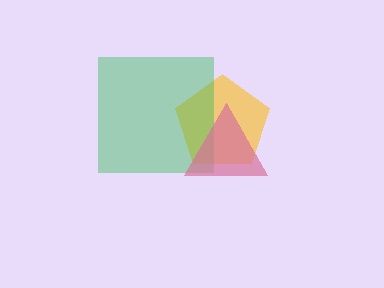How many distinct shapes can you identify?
There are 3 distinct shapes: a yellow pentagon, a green square, a pink triangle.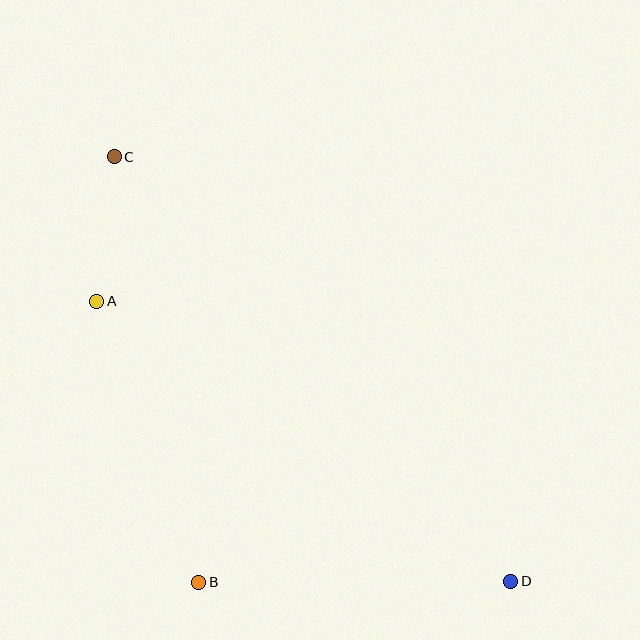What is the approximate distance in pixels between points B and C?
The distance between B and C is approximately 434 pixels.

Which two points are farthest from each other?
Points C and D are farthest from each other.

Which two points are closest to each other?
Points A and C are closest to each other.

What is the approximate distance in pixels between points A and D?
The distance between A and D is approximately 500 pixels.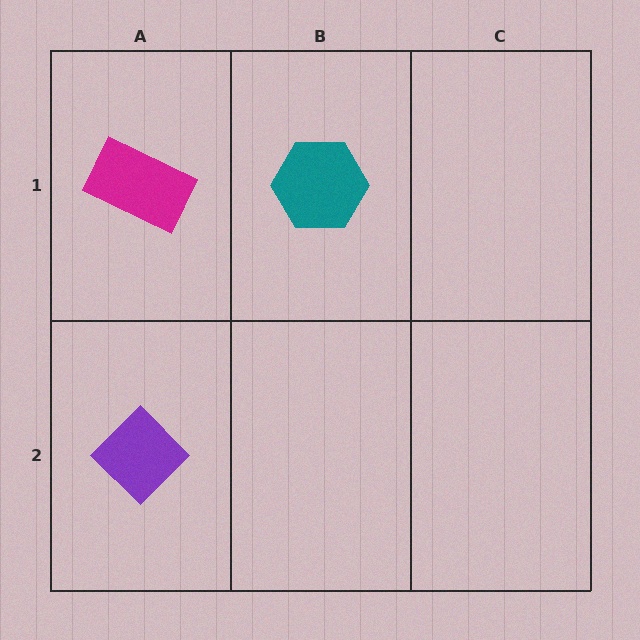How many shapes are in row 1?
2 shapes.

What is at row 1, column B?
A teal hexagon.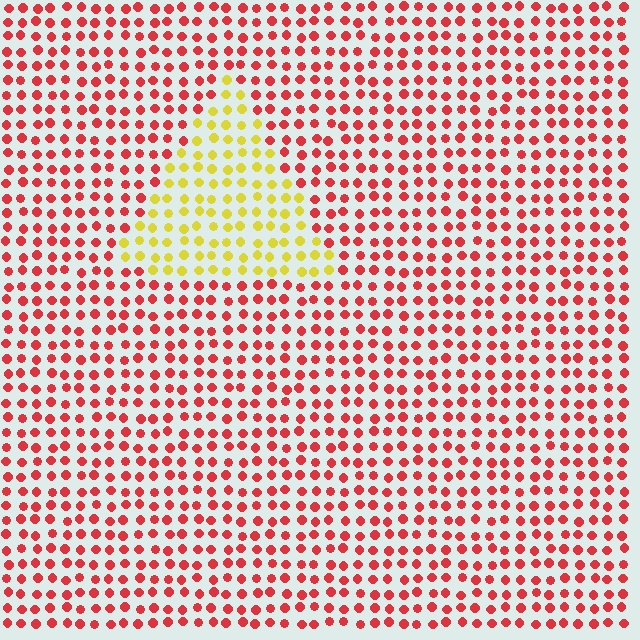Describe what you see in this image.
The image is filled with small red elements in a uniform arrangement. A triangle-shaped region is visible where the elements are tinted to a slightly different hue, forming a subtle color boundary.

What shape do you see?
I see a triangle.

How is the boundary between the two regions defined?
The boundary is defined purely by a slight shift in hue (about 63 degrees). Spacing, size, and orientation are identical on both sides.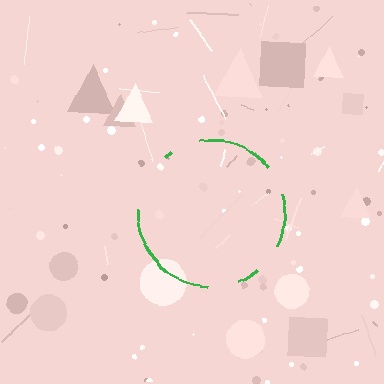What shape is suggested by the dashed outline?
The dashed outline suggests a circle.